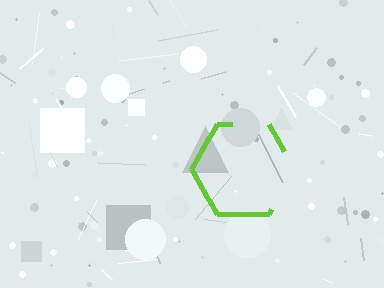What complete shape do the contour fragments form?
The contour fragments form a hexagon.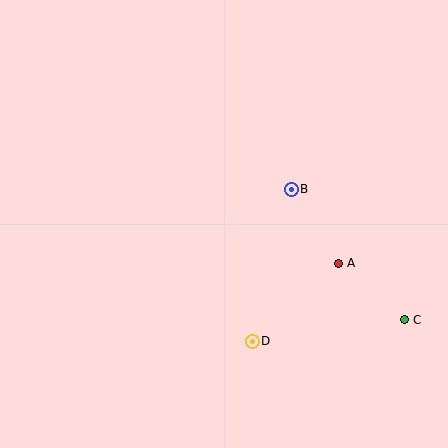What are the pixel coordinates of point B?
Point B is at (291, 189).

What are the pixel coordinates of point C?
Point C is at (404, 320).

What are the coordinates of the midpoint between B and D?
The midpoint between B and D is at (272, 265).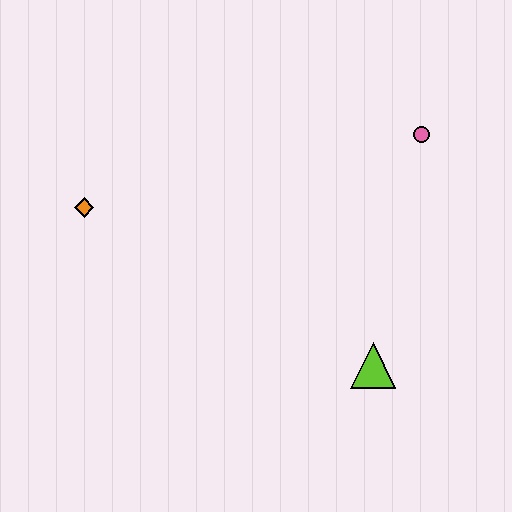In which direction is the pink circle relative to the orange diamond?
The pink circle is to the right of the orange diamond.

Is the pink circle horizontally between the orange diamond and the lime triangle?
No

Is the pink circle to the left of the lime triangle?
No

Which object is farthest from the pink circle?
The orange diamond is farthest from the pink circle.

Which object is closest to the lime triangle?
The pink circle is closest to the lime triangle.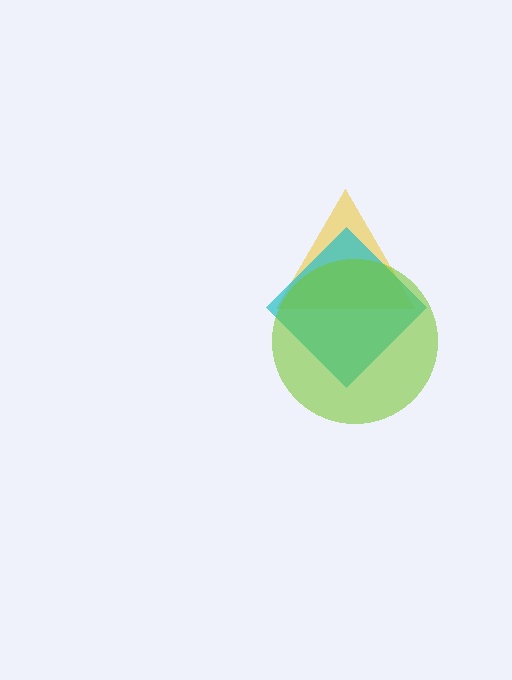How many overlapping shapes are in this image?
There are 3 overlapping shapes in the image.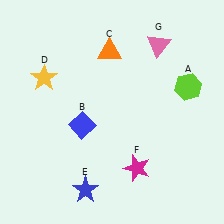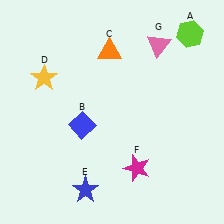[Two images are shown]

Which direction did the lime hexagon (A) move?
The lime hexagon (A) moved up.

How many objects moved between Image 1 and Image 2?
1 object moved between the two images.